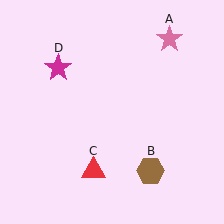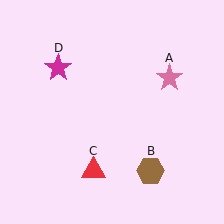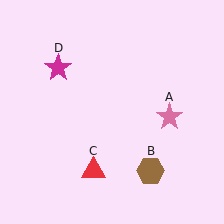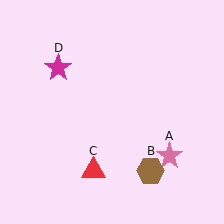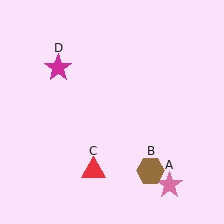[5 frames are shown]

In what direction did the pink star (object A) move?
The pink star (object A) moved down.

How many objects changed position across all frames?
1 object changed position: pink star (object A).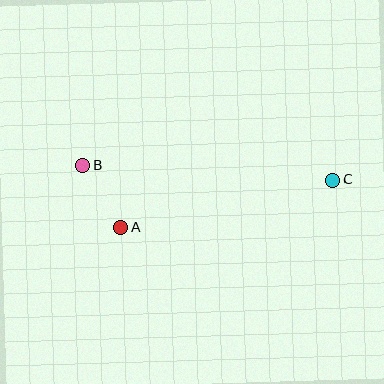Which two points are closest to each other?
Points A and B are closest to each other.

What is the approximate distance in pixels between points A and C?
The distance between A and C is approximately 217 pixels.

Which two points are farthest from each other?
Points B and C are farthest from each other.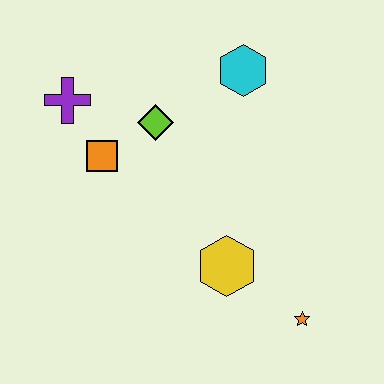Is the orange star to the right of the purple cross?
Yes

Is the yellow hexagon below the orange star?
No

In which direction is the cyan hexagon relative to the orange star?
The cyan hexagon is above the orange star.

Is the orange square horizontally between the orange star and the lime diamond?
No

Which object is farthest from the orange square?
The orange star is farthest from the orange square.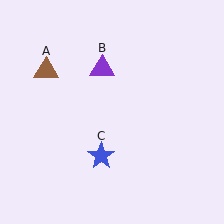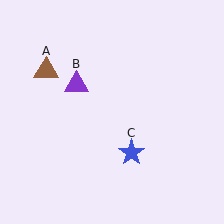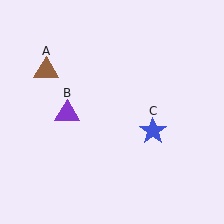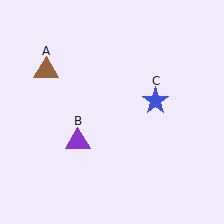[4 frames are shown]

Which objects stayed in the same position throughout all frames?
Brown triangle (object A) remained stationary.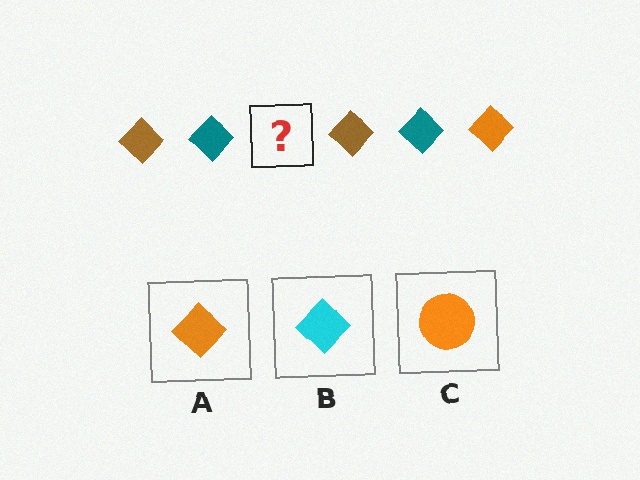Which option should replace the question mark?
Option A.